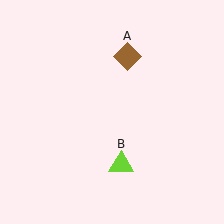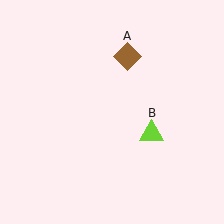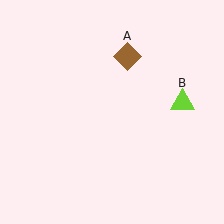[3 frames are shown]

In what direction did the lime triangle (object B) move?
The lime triangle (object B) moved up and to the right.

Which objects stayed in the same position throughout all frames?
Brown diamond (object A) remained stationary.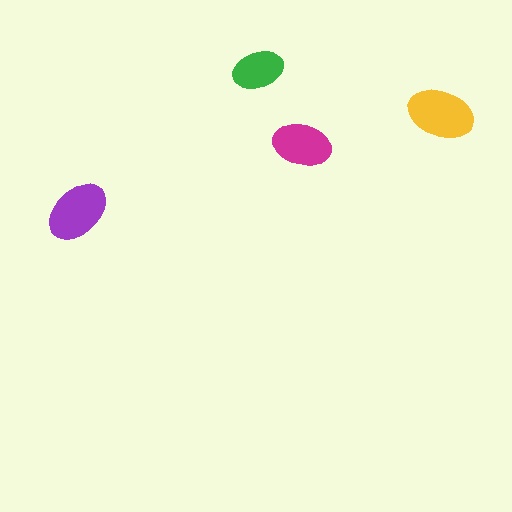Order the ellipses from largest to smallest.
the yellow one, the purple one, the magenta one, the green one.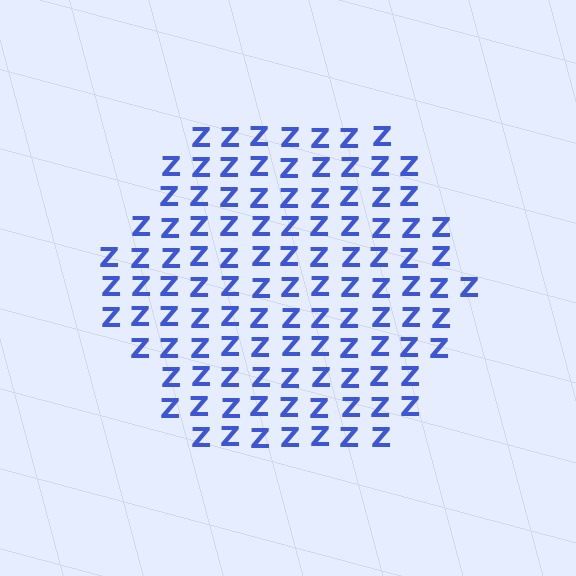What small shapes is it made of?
It is made of small letter Z's.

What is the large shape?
The large shape is a hexagon.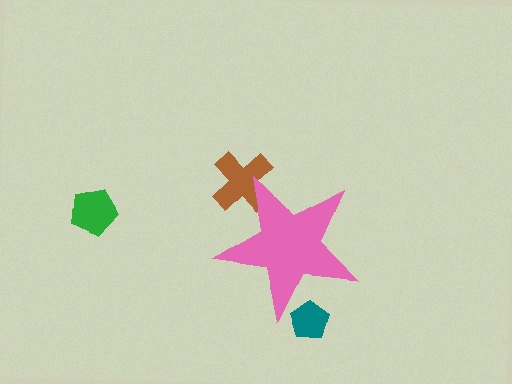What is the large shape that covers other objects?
A pink star.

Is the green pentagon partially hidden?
No, the green pentagon is fully visible.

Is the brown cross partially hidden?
Yes, the brown cross is partially hidden behind the pink star.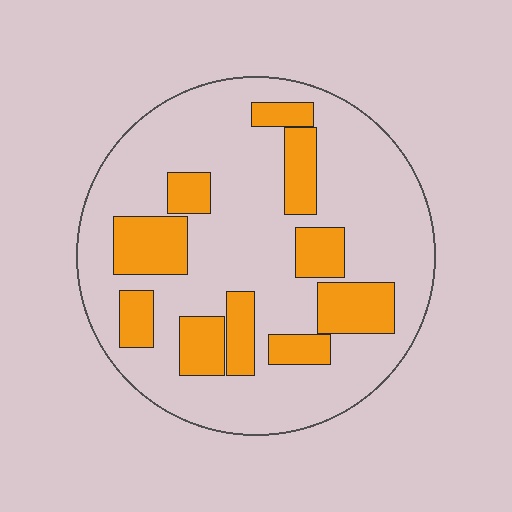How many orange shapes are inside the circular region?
10.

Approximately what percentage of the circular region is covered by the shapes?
Approximately 25%.